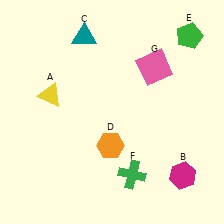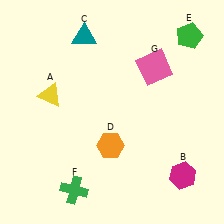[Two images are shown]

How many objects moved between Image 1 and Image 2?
1 object moved between the two images.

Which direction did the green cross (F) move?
The green cross (F) moved left.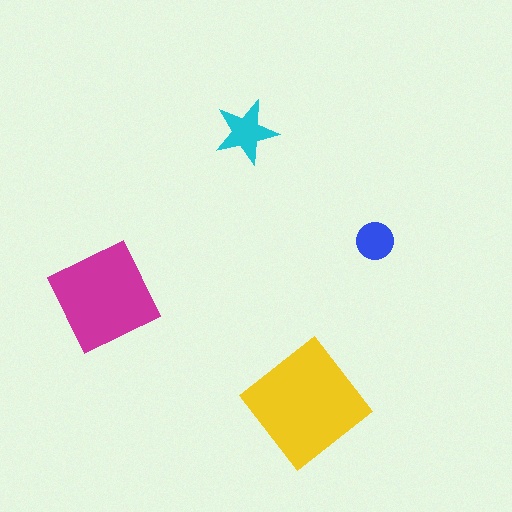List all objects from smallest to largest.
The blue circle, the cyan star, the magenta diamond, the yellow diamond.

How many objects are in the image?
There are 4 objects in the image.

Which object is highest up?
The cyan star is topmost.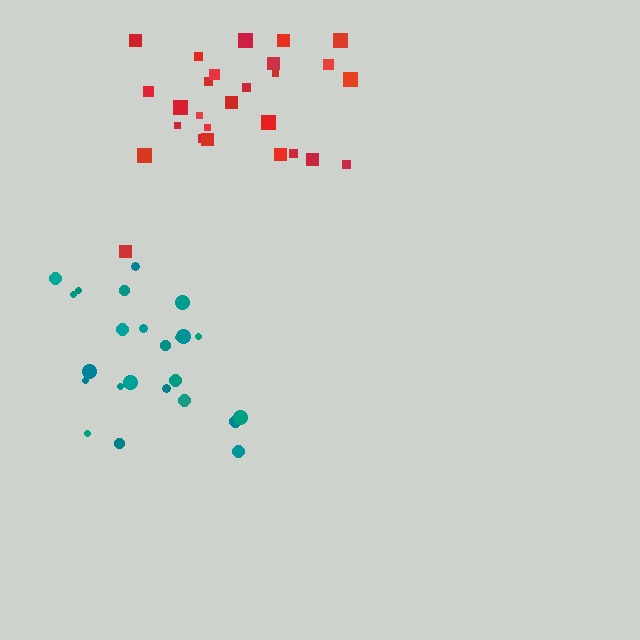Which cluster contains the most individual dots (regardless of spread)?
Red (27).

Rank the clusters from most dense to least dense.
teal, red.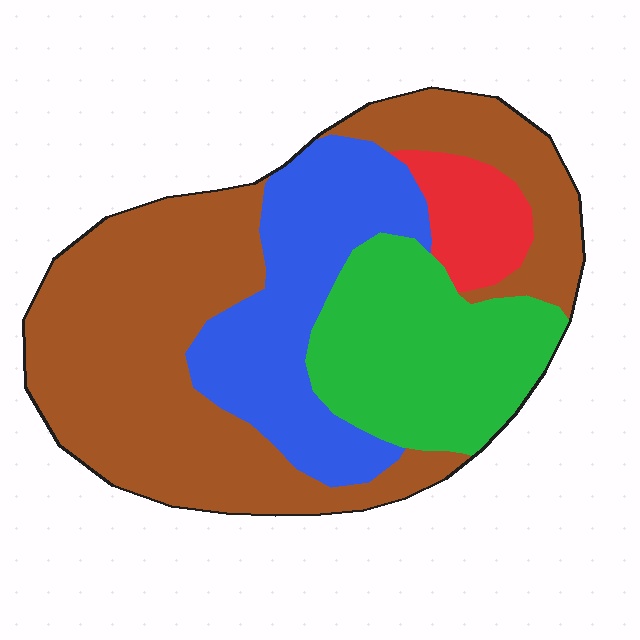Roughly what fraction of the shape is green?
Green covers 22% of the shape.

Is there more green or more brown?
Brown.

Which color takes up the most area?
Brown, at roughly 50%.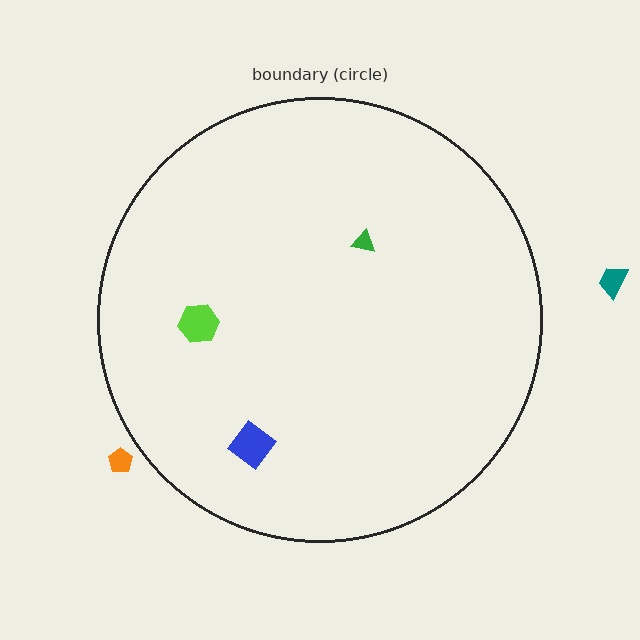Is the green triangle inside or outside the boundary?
Inside.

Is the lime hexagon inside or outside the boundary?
Inside.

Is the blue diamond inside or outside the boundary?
Inside.